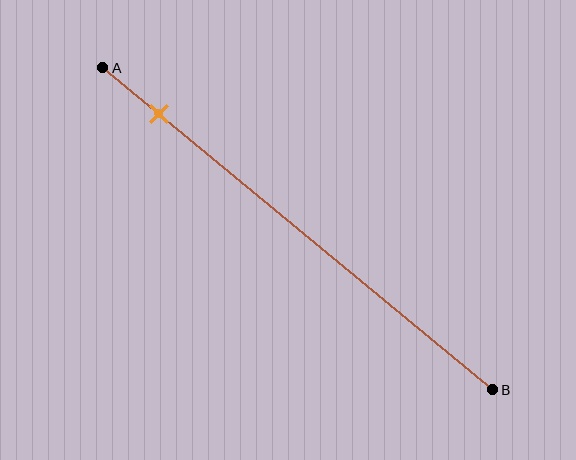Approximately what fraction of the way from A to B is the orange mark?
The orange mark is approximately 15% of the way from A to B.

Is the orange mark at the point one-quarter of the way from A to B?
No, the mark is at about 15% from A, not at the 25% one-quarter point.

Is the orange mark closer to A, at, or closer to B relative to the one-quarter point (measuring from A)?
The orange mark is closer to point A than the one-quarter point of segment AB.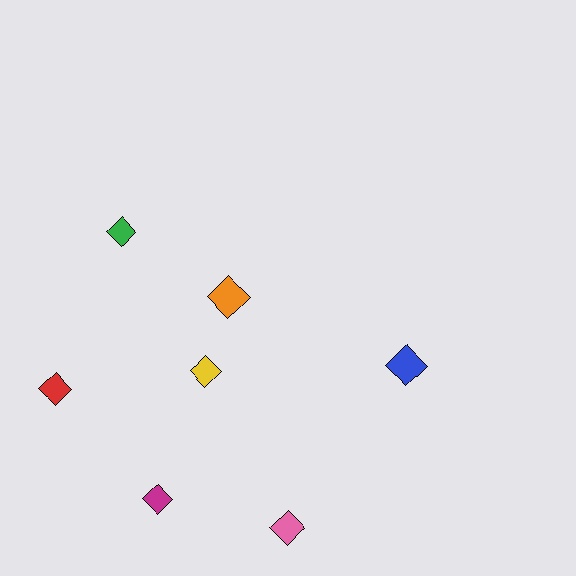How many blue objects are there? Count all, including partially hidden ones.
There is 1 blue object.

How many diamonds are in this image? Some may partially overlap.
There are 7 diamonds.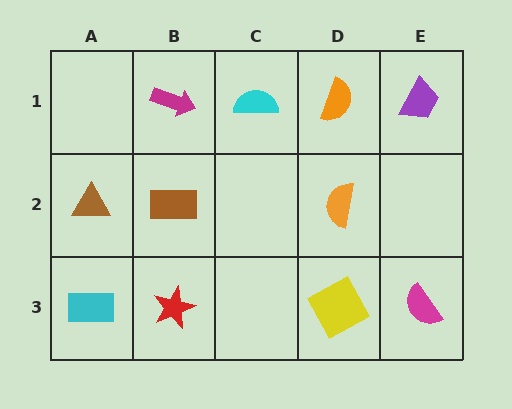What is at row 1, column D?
An orange semicircle.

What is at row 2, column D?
An orange semicircle.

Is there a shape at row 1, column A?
No, that cell is empty.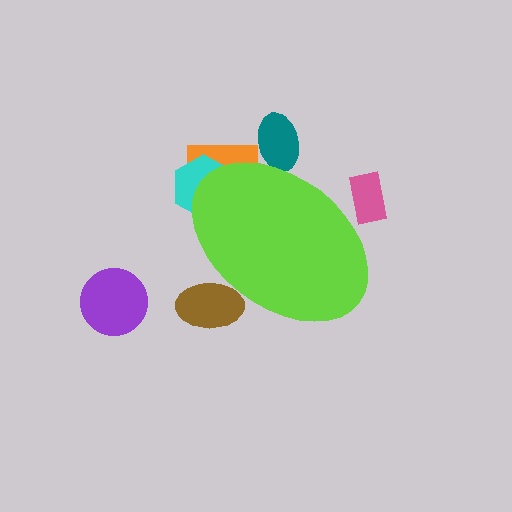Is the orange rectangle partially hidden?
Yes, the orange rectangle is partially hidden behind the lime ellipse.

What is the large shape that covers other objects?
A lime ellipse.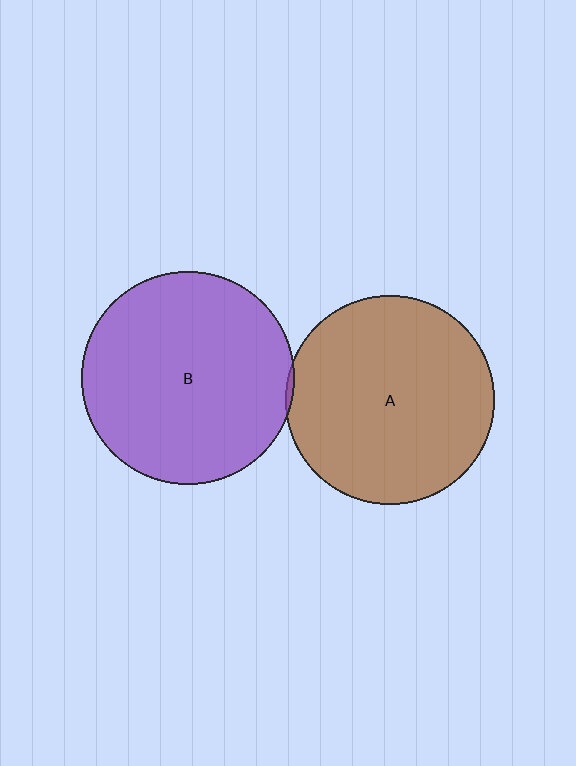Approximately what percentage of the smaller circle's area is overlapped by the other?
Approximately 5%.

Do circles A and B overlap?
Yes.